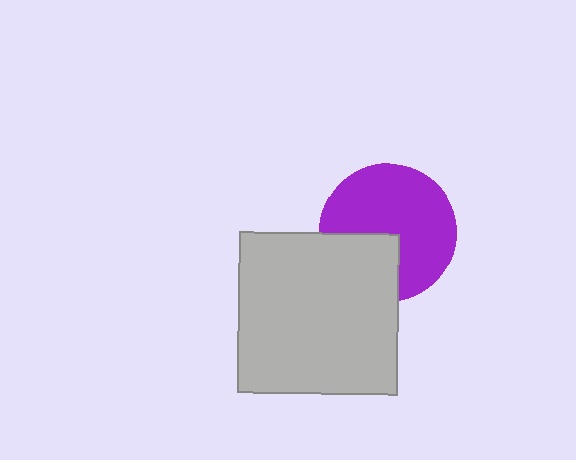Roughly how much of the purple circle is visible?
Most of it is visible (roughly 70%).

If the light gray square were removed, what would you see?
You would see the complete purple circle.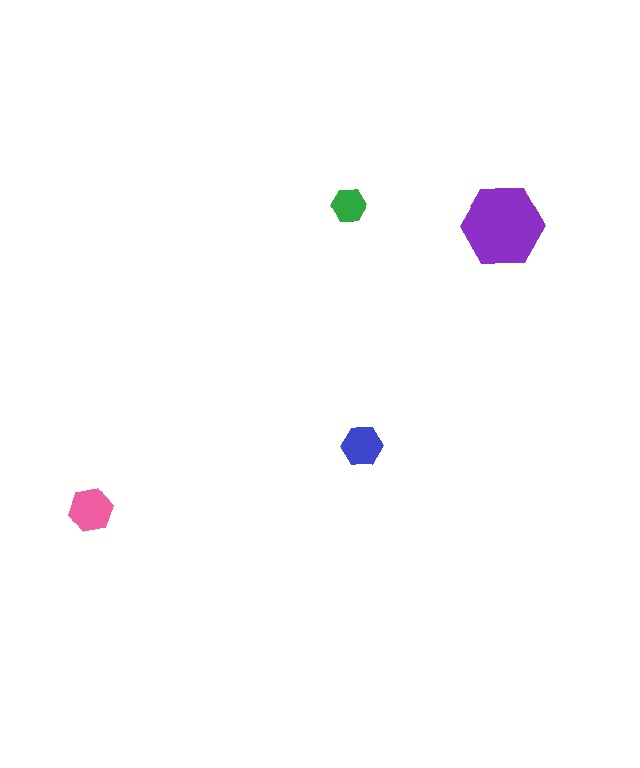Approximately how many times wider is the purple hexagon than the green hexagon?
About 2.5 times wider.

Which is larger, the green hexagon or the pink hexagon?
The pink one.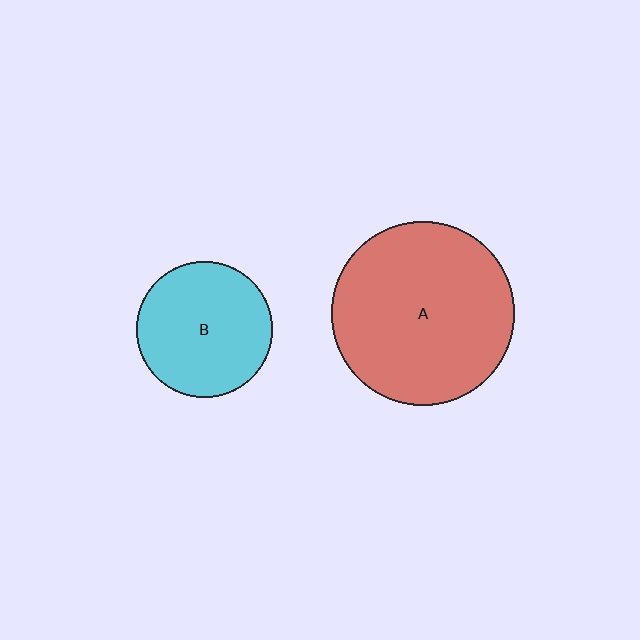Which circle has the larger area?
Circle A (red).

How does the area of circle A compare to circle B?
Approximately 1.8 times.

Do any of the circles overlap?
No, none of the circles overlap.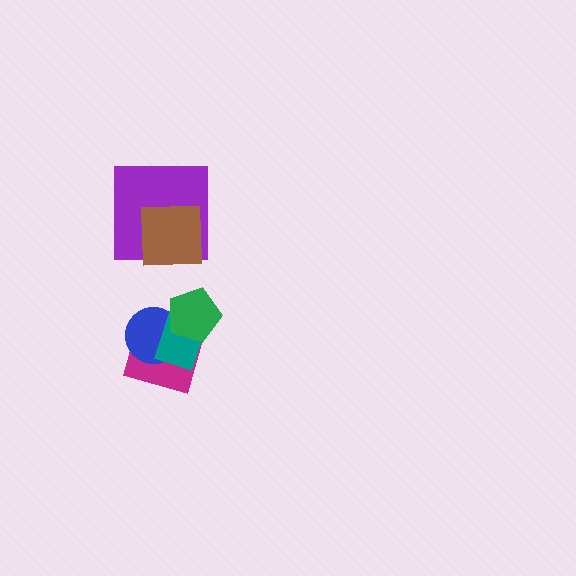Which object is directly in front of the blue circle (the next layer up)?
The teal rectangle is directly in front of the blue circle.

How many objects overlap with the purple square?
1 object overlaps with the purple square.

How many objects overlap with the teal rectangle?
3 objects overlap with the teal rectangle.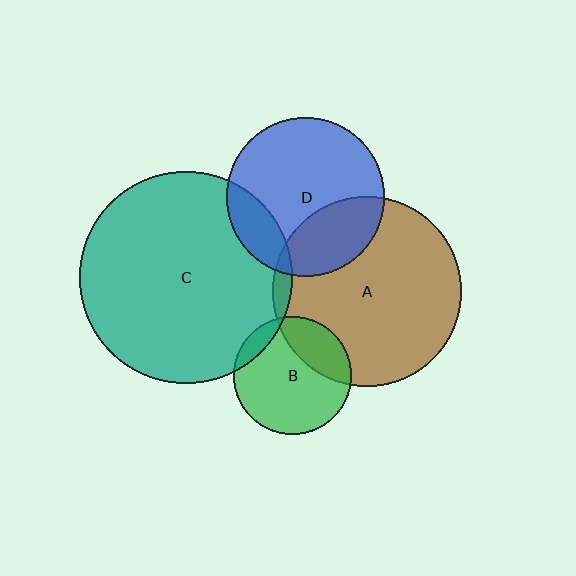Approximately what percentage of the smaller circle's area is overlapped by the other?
Approximately 15%.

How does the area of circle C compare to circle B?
Approximately 3.2 times.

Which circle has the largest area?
Circle C (teal).